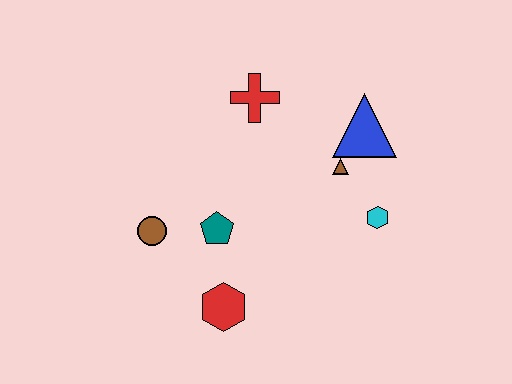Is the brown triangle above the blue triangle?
No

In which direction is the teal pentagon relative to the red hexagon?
The teal pentagon is above the red hexagon.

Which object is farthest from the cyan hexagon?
The brown circle is farthest from the cyan hexagon.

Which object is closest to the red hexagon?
The teal pentagon is closest to the red hexagon.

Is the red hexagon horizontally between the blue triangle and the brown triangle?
No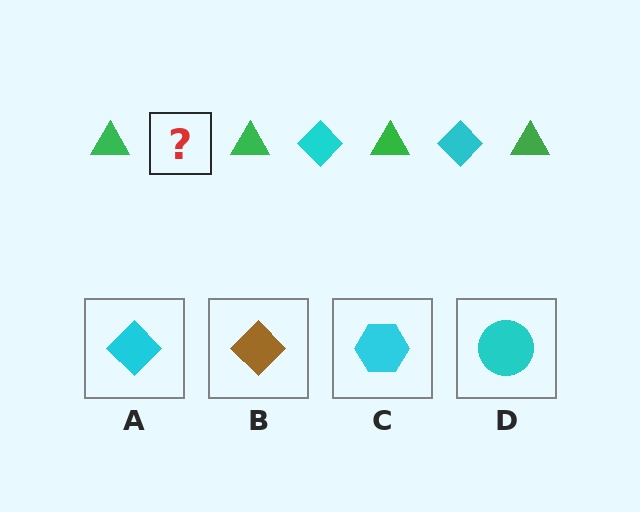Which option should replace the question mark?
Option A.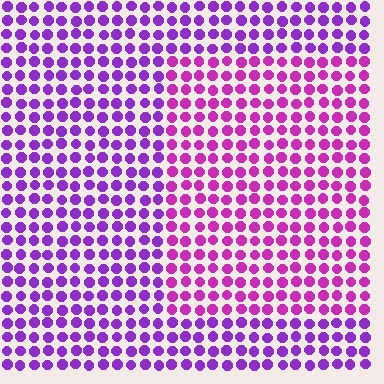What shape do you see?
I see a rectangle.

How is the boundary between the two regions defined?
The boundary is defined purely by a slight shift in hue (about 30 degrees). Spacing, size, and orientation are identical on both sides.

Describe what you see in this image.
The image is filled with small purple elements in a uniform arrangement. A rectangle-shaped region is visible where the elements are tinted to a slightly different hue, forming a subtle color boundary.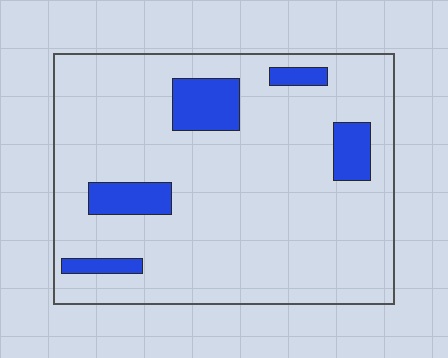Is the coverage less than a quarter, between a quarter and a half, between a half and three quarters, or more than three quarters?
Less than a quarter.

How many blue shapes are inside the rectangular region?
5.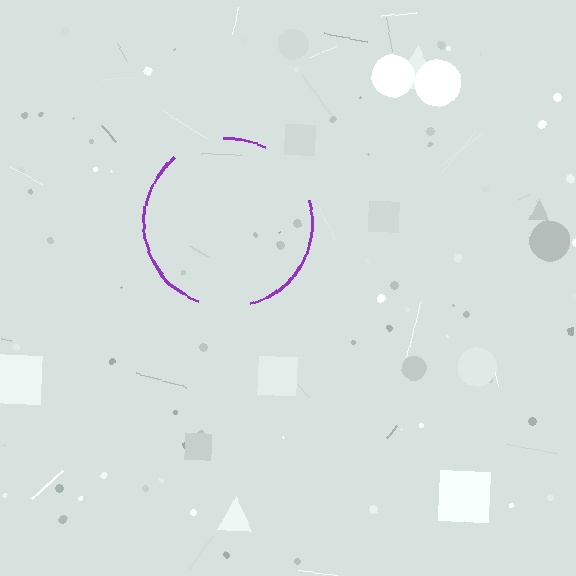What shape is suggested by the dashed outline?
The dashed outline suggests a circle.